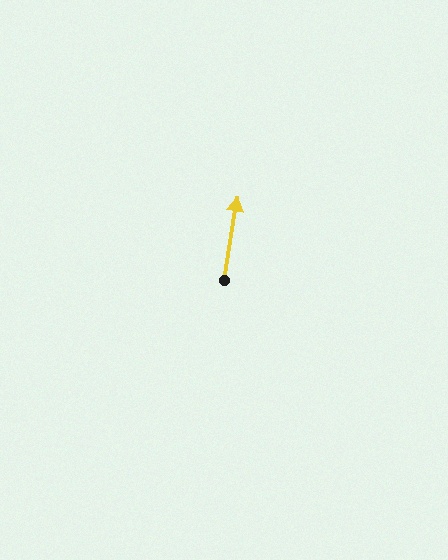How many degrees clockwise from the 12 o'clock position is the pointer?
Approximately 9 degrees.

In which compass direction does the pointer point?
North.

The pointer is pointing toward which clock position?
Roughly 12 o'clock.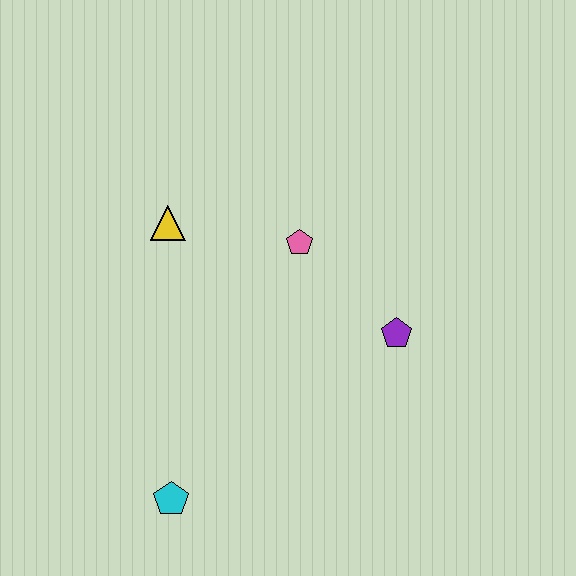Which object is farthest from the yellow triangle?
The cyan pentagon is farthest from the yellow triangle.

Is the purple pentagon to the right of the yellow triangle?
Yes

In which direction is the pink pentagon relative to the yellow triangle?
The pink pentagon is to the right of the yellow triangle.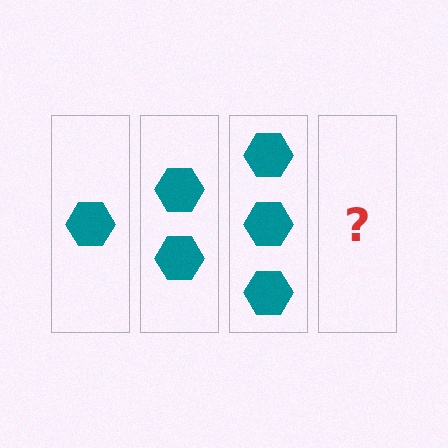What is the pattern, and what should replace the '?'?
The pattern is that each step adds one more hexagon. The '?' should be 4 hexagons.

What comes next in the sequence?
The next element should be 4 hexagons.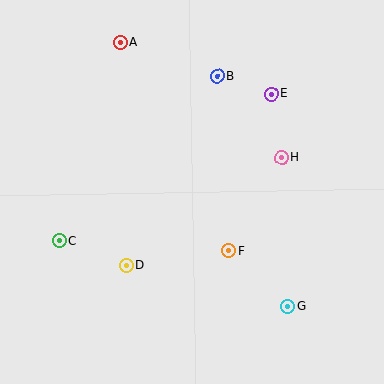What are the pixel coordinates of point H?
Point H is at (281, 157).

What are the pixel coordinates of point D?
Point D is at (126, 265).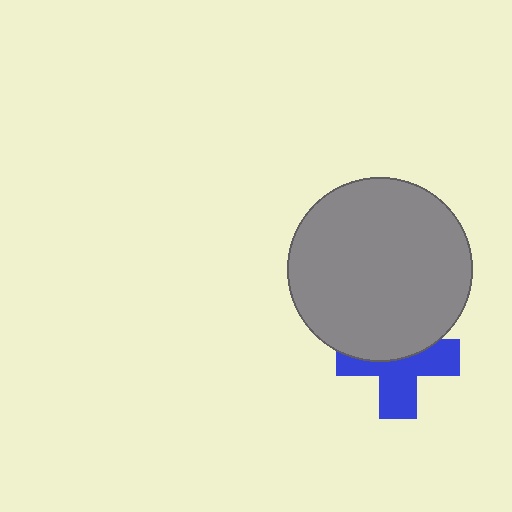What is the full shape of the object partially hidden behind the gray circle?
The partially hidden object is a blue cross.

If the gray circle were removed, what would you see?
You would see the complete blue cross.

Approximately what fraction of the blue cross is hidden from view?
Roughly 44% of the blue cross is hidden behind the gray circle.